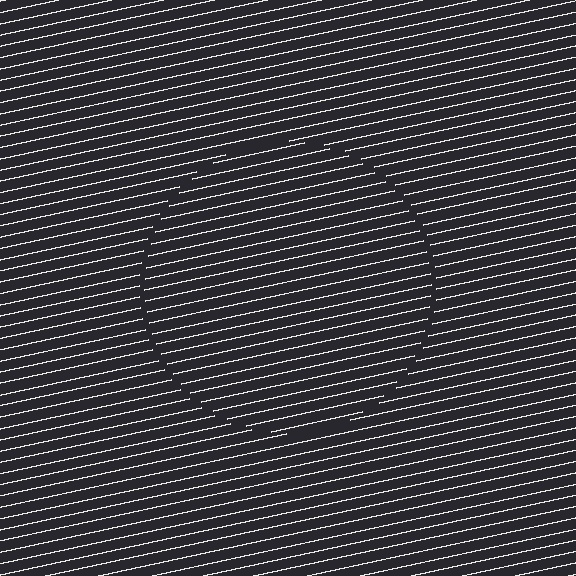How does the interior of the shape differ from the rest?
The interior of the shape contains the same grating, shifted by half a period — the contour is defined by the phase discontinuity where line-ends from the inner and outer gratings abut.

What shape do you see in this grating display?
An illusory circle. The interior of the shape contains the same grating, shifted by half a period — the contour is defined by the phase discontinuity where line-ends from the inner and outer gratings abut.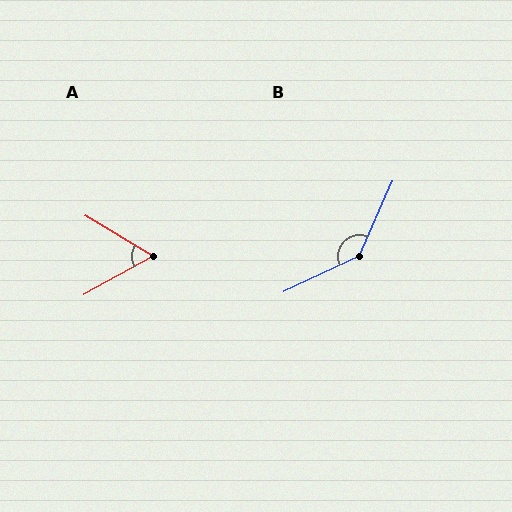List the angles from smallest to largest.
A (60°), B (139°).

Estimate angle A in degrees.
Approximately 60 degrees.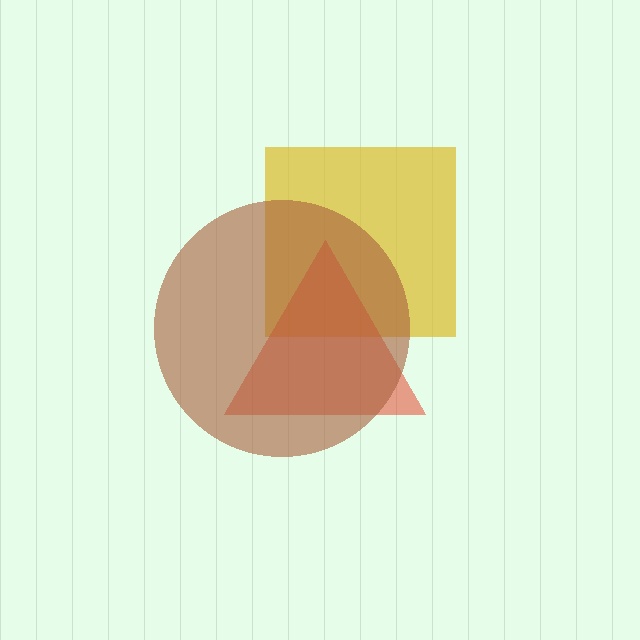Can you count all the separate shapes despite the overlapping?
Yes, there are 3 separate shapes.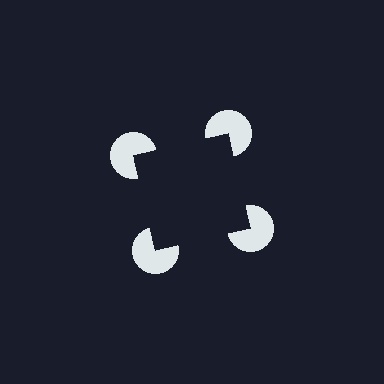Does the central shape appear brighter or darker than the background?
It typically appears slightly darker than the background, even though no actual brightness change is drawn.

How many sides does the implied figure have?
4 sides.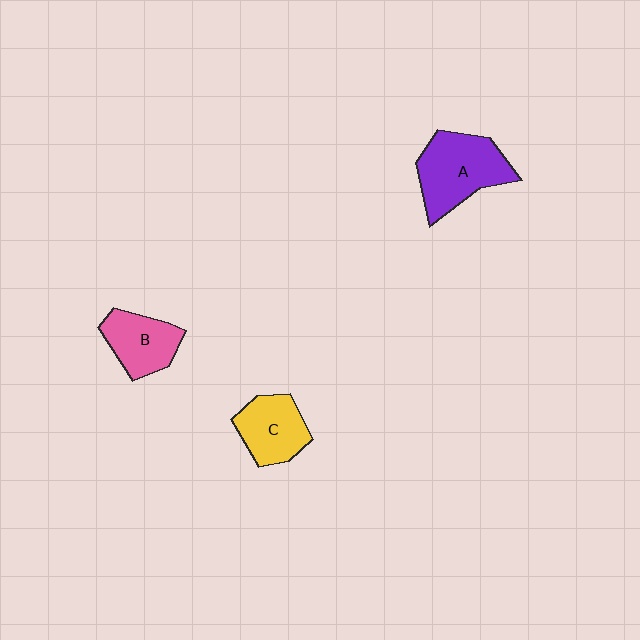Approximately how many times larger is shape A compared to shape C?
Approximately 1.4 times.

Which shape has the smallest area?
Shape B (pink).